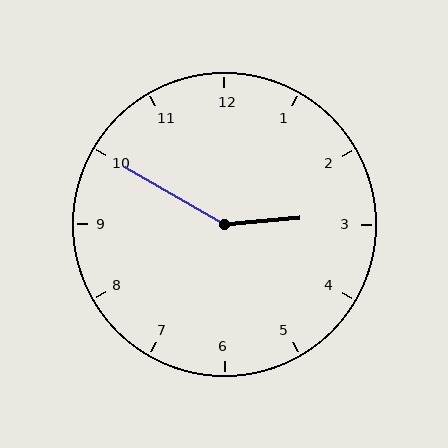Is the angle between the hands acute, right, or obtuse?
It is obtuse.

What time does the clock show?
2:50.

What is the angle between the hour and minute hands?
Approximately 145 degrees.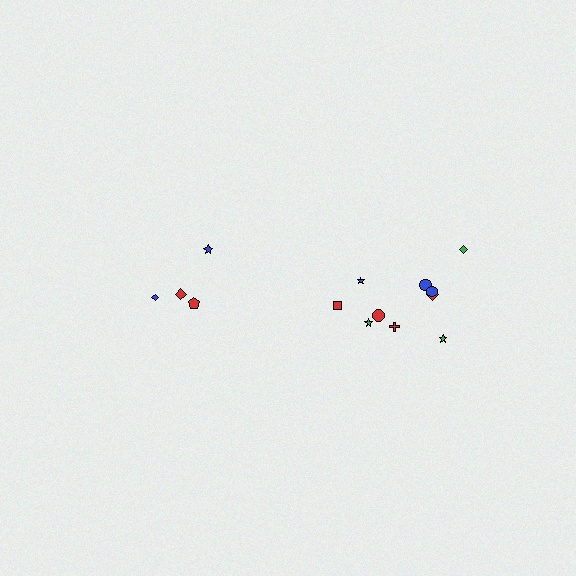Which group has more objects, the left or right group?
The right group.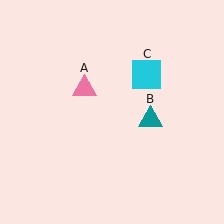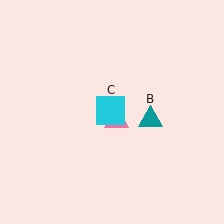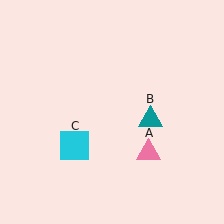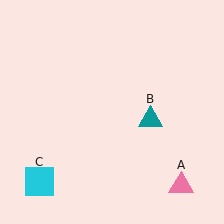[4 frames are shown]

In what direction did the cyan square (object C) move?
The cyan square (object C) moved down and to the left.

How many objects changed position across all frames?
2 objects changed position: pink triangle (object A), cyan square (object C).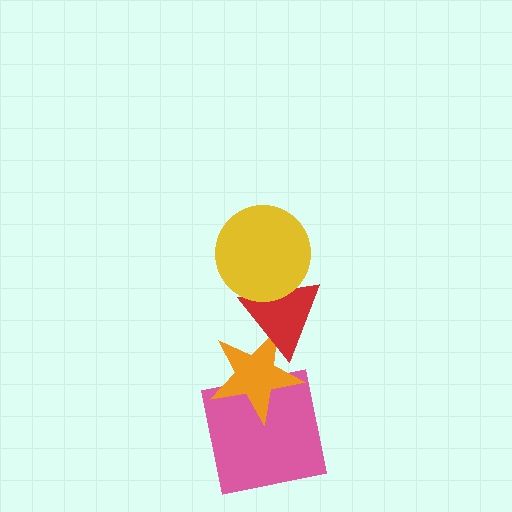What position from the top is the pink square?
The pink square is 4th from the top.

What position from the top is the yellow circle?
The yellow circle is 1st from the top.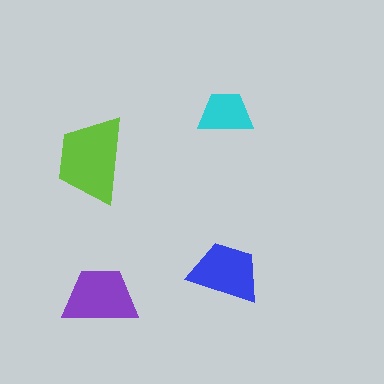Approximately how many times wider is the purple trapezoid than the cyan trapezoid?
About 1.5 times wider.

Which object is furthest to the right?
The blue trapezoid is rightmost.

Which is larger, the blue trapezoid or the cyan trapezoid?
The blue one.